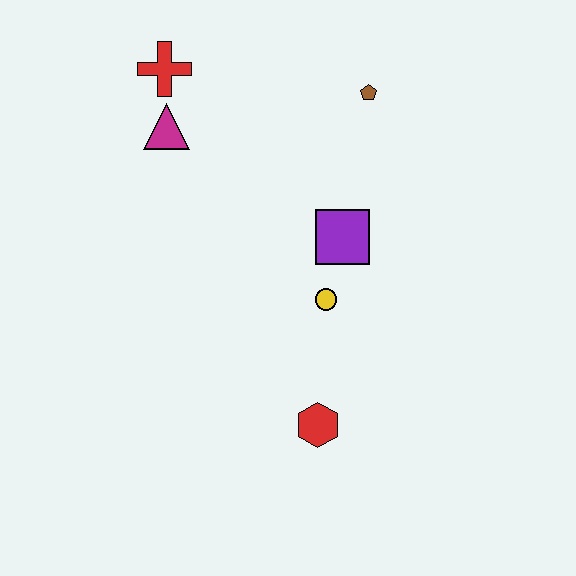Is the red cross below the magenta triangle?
No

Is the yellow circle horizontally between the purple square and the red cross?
Yes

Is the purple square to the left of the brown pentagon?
Yes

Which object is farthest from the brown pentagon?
The red hexagon is farthest from the brown pentagon.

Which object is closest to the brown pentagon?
The purple square is closest to the brown pentagon.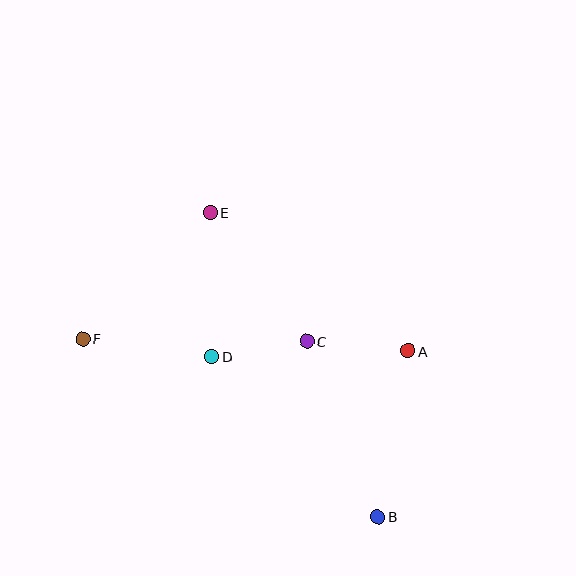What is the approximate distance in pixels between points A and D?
The distance between A and D is approximately 196 pixels.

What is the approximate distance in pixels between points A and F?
The distance between A and F is approximately 325 pixels.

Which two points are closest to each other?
Points C and D are closest to each other.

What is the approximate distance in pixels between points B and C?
The distance between B and C is approximately 189 pixels.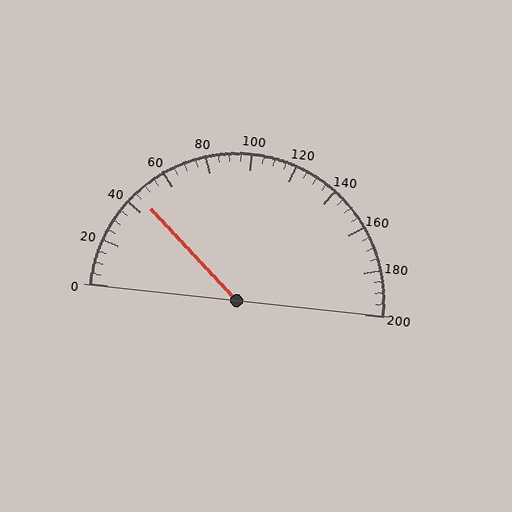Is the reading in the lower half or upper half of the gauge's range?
The reading is in the lower half of the range (0 to 200).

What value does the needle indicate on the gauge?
The needle indicates approximately 45.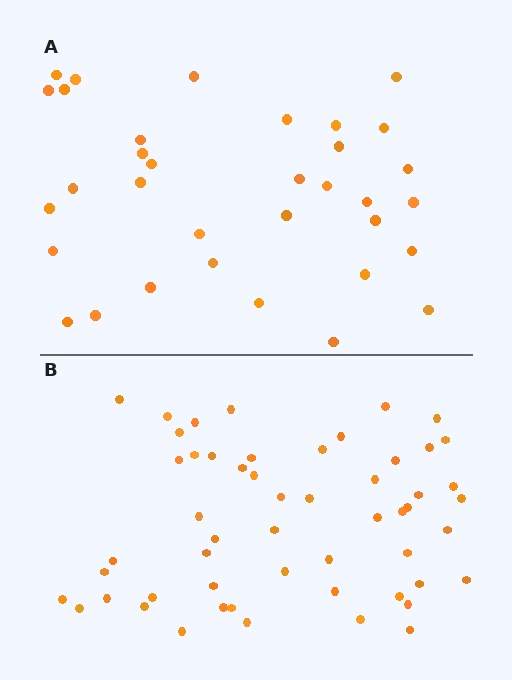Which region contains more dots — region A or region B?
Region B (the bottom region) has more dots.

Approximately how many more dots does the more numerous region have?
Region B has approximately 20 more dots than region A.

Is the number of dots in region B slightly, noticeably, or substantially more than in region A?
Region B has substantially more. The ratio is roughly 1.6 to 1.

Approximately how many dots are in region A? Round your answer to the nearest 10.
About 30 dots. (The exact count is 34, which rounds to 30.)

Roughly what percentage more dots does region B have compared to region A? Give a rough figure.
About 60% more.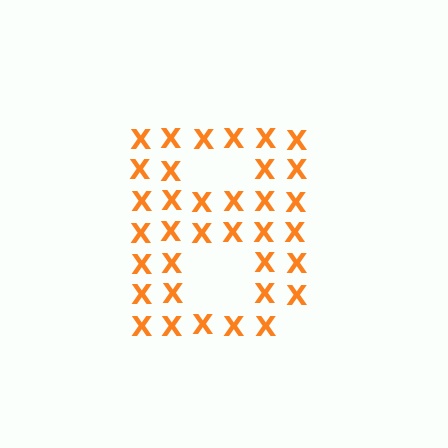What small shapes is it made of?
It is made of small letter X's.